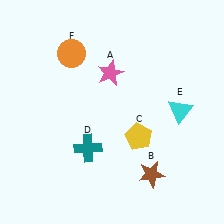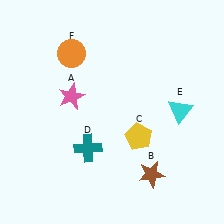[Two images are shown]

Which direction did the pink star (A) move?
The pink star (A) moved left.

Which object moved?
The pink star (A) moved left.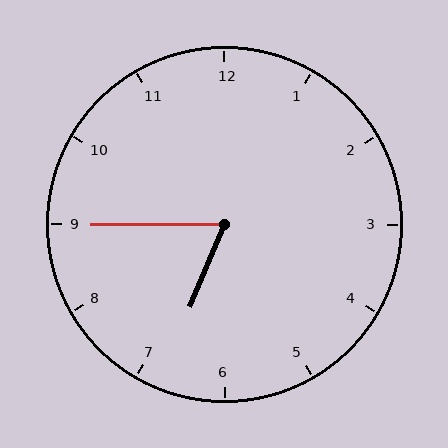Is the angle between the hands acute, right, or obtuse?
It is acute.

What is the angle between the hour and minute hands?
Approximately 68 degrees.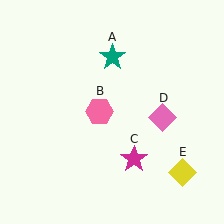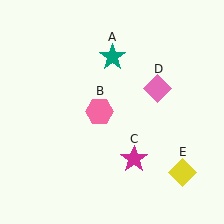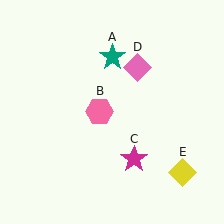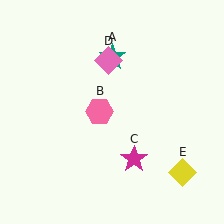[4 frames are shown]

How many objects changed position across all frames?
1 object changed position: pink diamond (object D).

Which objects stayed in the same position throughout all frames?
Teal star (object A) and pink hexagon (object B) and magenta star (object C) and yellow diamond (object E) remained stationary.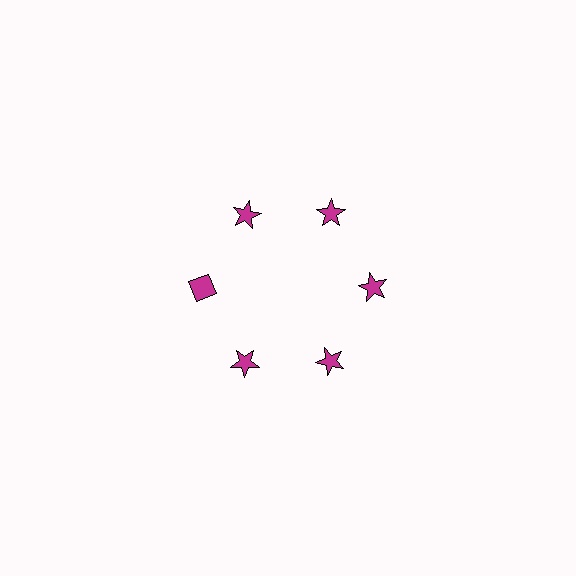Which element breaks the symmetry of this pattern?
The magenta diamond at roughly the 9 o'clock position breaks the symmetry. All other shapes are magenta stars.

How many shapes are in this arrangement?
There are 6 shapes arranged in a ring pattern.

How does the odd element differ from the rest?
It has a different shape: diamond instead of star.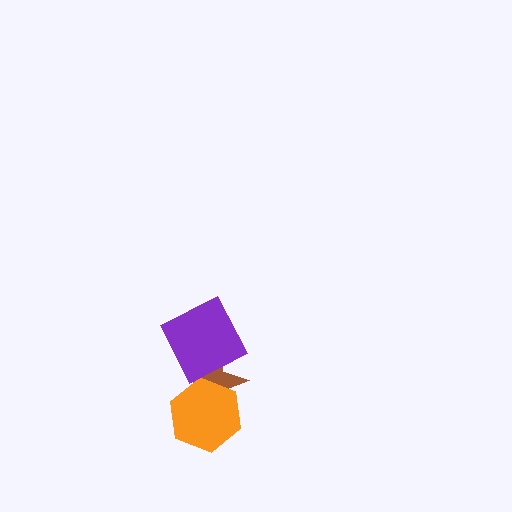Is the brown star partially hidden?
Yes, it is partially covered by another shape.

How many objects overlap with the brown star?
2 objects overlap with the brown star.